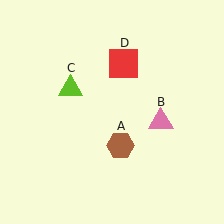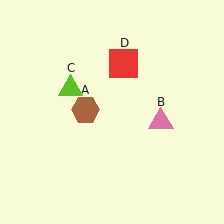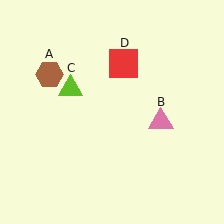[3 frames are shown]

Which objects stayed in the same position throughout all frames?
Pink triangle (object B) and lime triangle (object C) and red square (object D) remained stationary.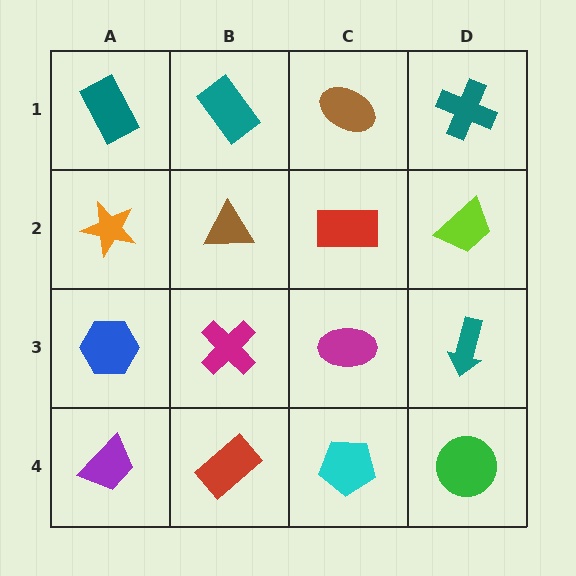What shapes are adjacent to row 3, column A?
An orange star (row 2, column A), a purple trapezoid (row 4, column A), a magenta cross (row 3, column B).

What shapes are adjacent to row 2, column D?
A teal cross (row 1, column D), a teal arrow (row 3, column D), a red rectangle (row 2, column C).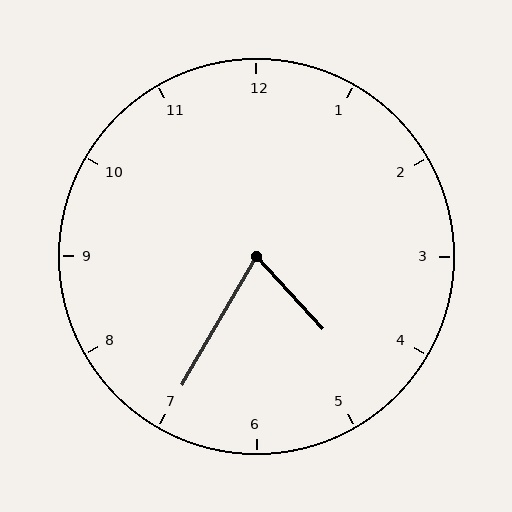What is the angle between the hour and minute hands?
Approximately 72 degrees.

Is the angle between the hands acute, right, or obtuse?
It is acute.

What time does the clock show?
4:35.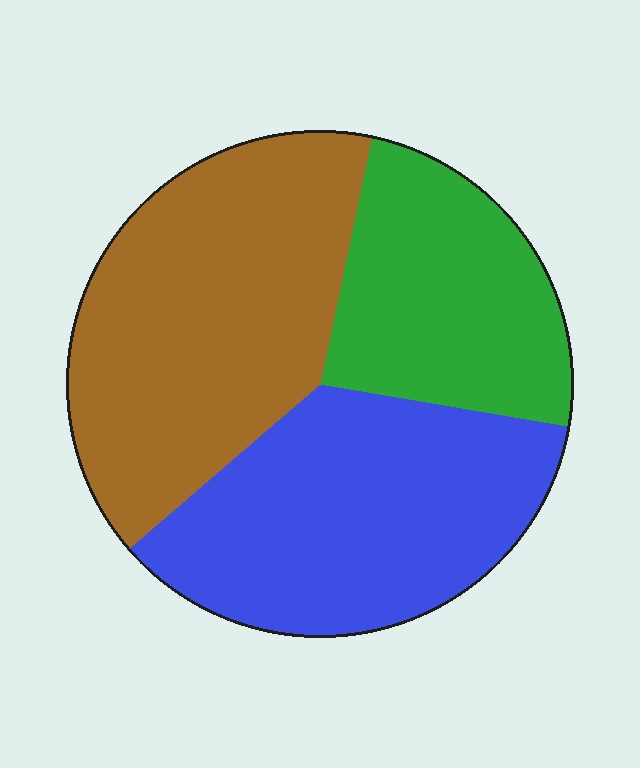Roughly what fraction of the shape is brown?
Brown takes up about two fifths (2/5) of the shape.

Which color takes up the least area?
Green, at roughly 25%.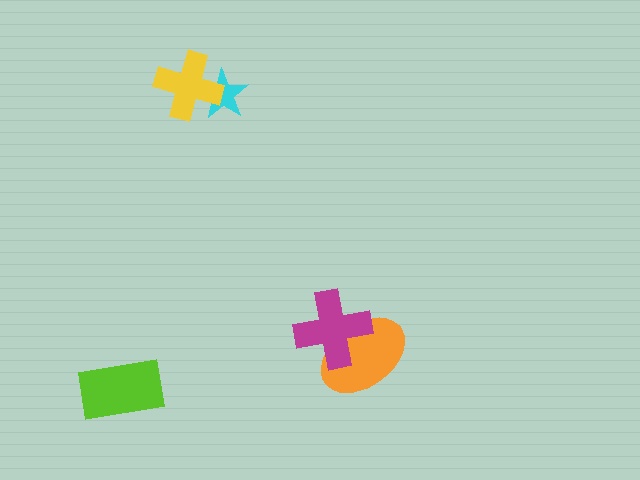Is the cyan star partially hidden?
Yes, it is partially covered by another shape.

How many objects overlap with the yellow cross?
1 object overlaps with the yellow cross.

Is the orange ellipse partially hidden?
Yes, it is partially covered by another shape.